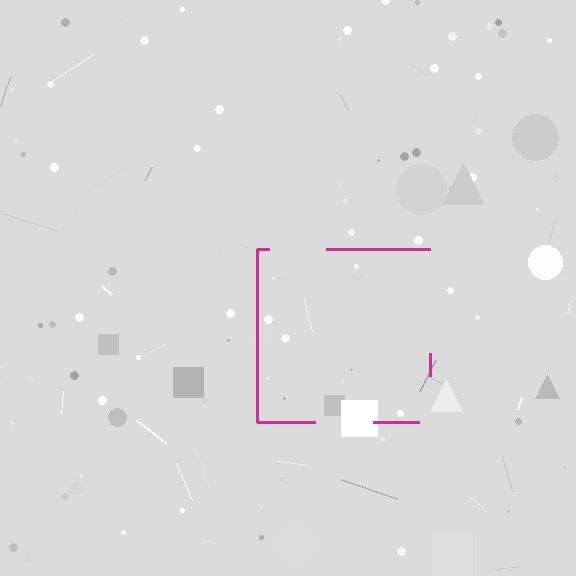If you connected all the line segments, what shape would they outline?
They would outline a square.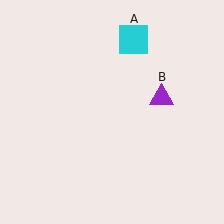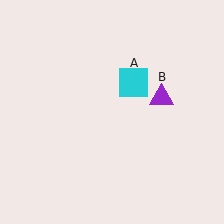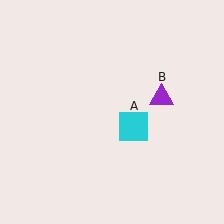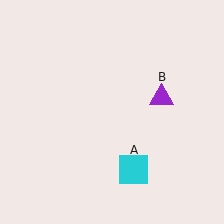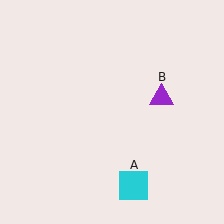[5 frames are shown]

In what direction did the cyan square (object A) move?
The cyan square (object A) moved down.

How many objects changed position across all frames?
1 object changed position: cyan square (object A).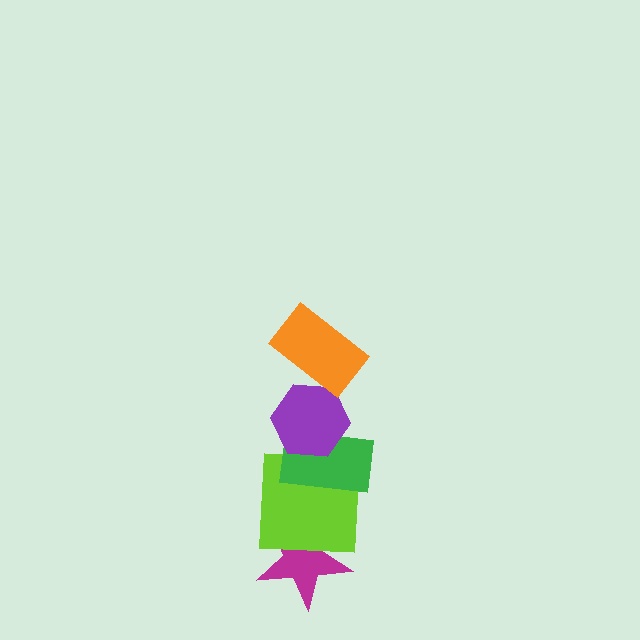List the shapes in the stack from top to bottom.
From top to bottom: the orange rectangle, the purple hexagon, the green rectangle, the lime square, the magenta star.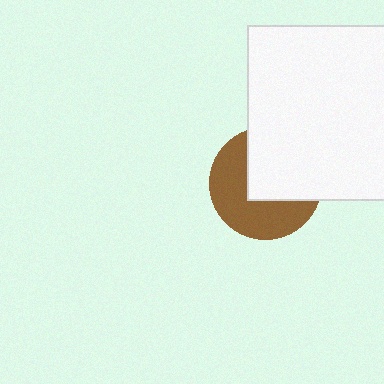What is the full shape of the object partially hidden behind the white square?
The partially hidden object is a brown circle.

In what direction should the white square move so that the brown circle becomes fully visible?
The white square should move toward the upper-right. That is the shortest direction to clear the overlap and leave the brown circle fully visible.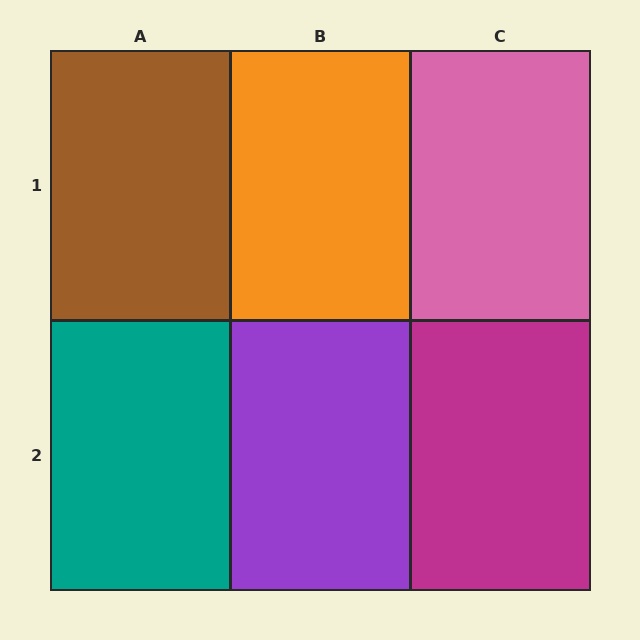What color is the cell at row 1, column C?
Pink.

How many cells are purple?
1 cell is purple.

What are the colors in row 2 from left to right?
Teal, purple, magenta.